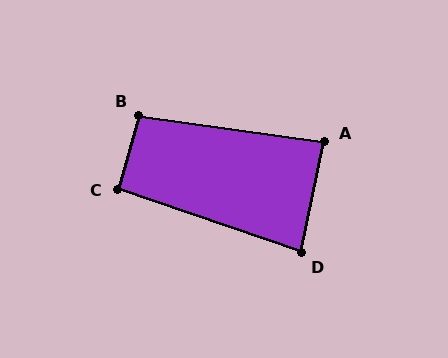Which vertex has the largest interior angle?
B, at approximately 98 degrees.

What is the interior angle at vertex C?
Approximately 93 degrees (approximately right).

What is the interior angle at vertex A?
Approximately 87 degrees (approximately right).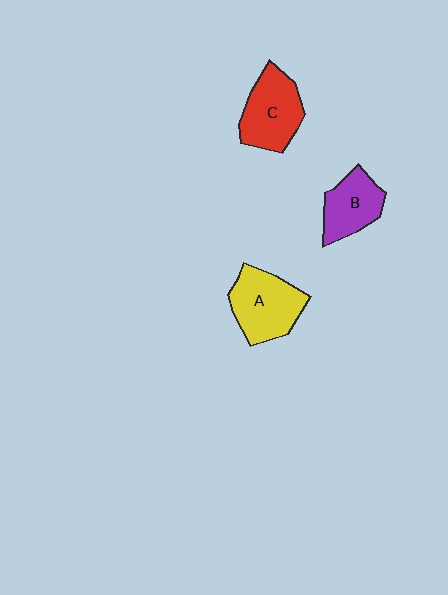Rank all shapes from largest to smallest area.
From largest to smallest: A (yellow), C (red), B (purple).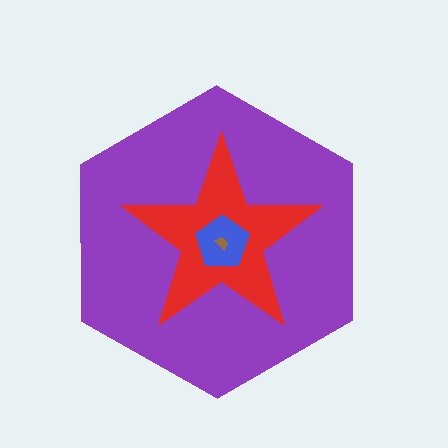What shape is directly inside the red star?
The blue pentagon.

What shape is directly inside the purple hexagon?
The red star.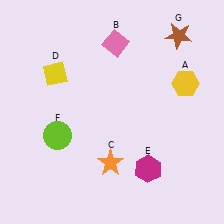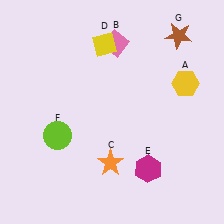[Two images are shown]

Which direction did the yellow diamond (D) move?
The yellow diamond (D) moved right.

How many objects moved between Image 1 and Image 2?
1 object moved between the two images.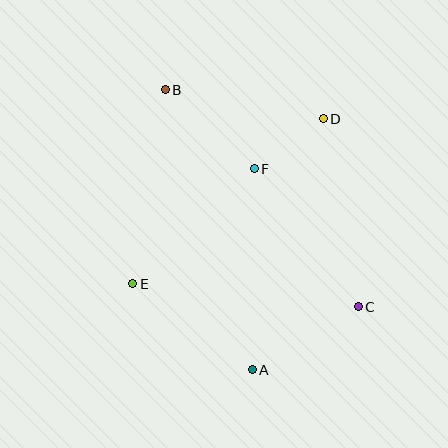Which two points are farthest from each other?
Points A and B are farthest from each other.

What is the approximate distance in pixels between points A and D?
The distance between A and D is approximately 261 pixels.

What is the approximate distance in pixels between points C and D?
The distance between C and D is approximately 191 pixels.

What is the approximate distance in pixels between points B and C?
The distance between B and C is approximately 290 pixels.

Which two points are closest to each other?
Points D and F are closest to each other.